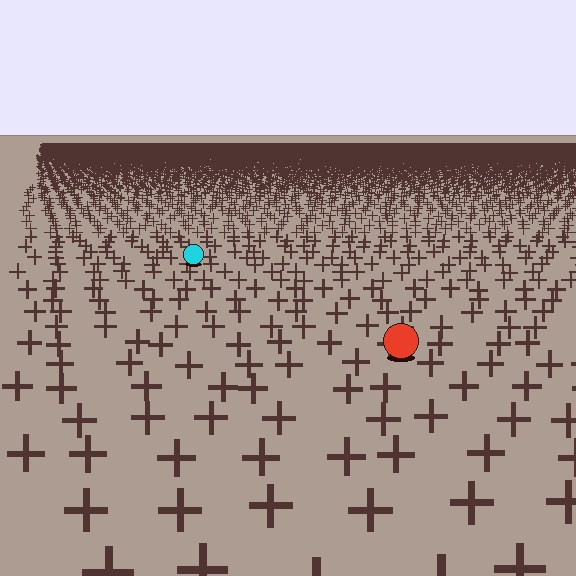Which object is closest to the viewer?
The red circle is closest. The texture marks near it are larger and more spread out.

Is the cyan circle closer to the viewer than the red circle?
No. The red circle is closer — you can tell from the texture gradient: the ground texture is coarser near it.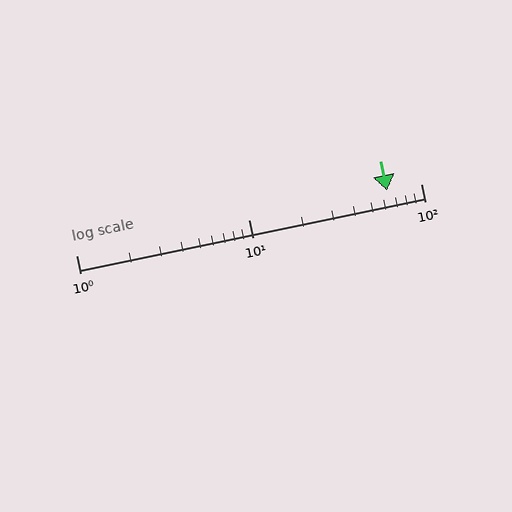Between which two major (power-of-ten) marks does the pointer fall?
The pointer is between 10 and 100.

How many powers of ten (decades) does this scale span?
The scale spans 2 decades, from 1 to 100.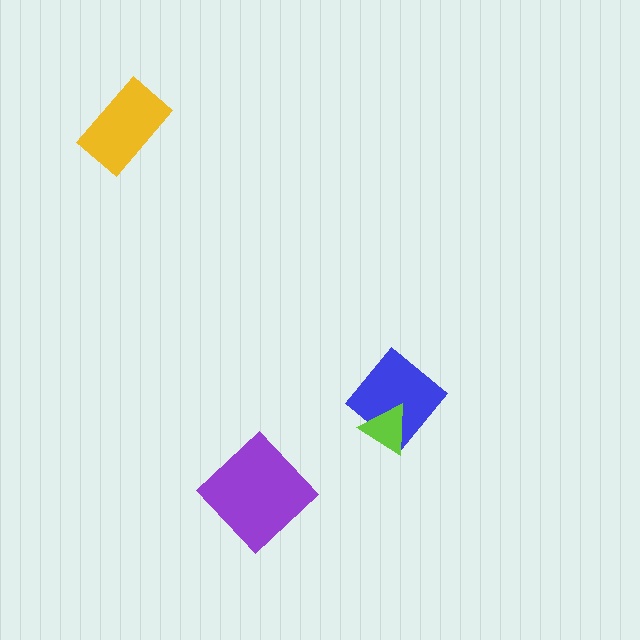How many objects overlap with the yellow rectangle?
0 objects overlap with the yellow rectangle.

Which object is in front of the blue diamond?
The lime triangle is in front of the blue diamond.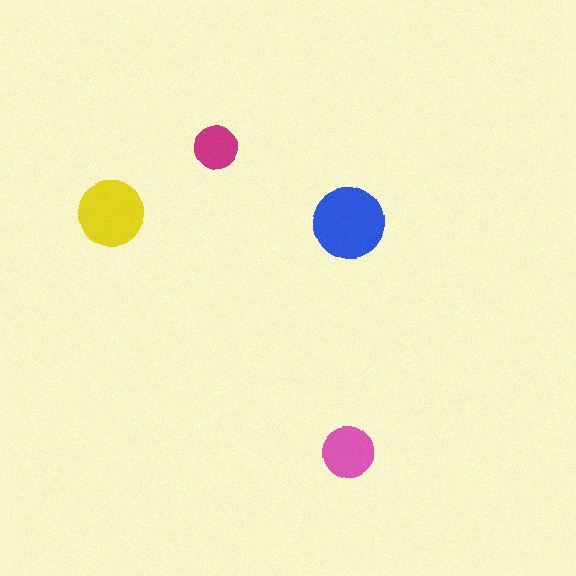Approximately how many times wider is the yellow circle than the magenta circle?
About 1.5 times wider.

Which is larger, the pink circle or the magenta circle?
The pink one.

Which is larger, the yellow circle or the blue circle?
The blue one.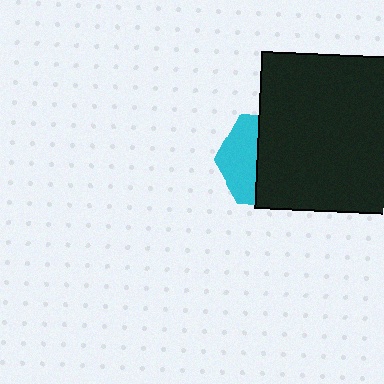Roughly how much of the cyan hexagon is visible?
A small part of it is visible (roughly 40%).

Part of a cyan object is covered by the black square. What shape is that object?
It is a hexagon.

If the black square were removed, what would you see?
You would see the complete cyan hexagon.